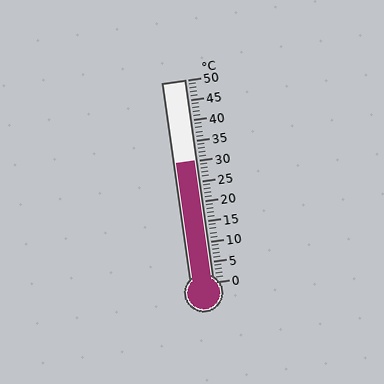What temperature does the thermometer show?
The thermometer shows approximately 30°C.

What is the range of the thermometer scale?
The thermometer scale ranges from 0°C to 50°C.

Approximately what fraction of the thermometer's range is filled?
The thermometer is filled to approximately 60% of its range.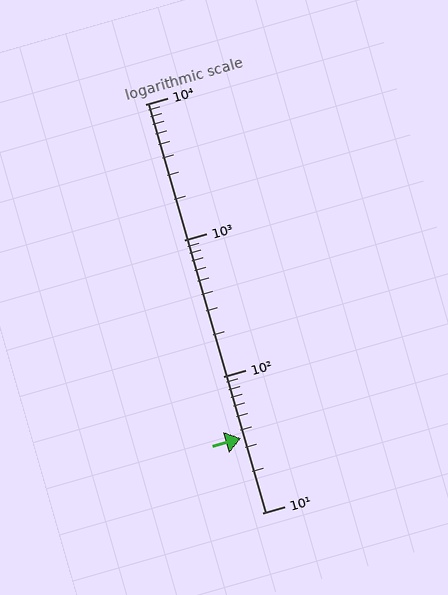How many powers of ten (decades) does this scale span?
The scale spans 3 decades, from 10 to 10000.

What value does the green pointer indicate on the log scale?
The pointer indicates approximately 35.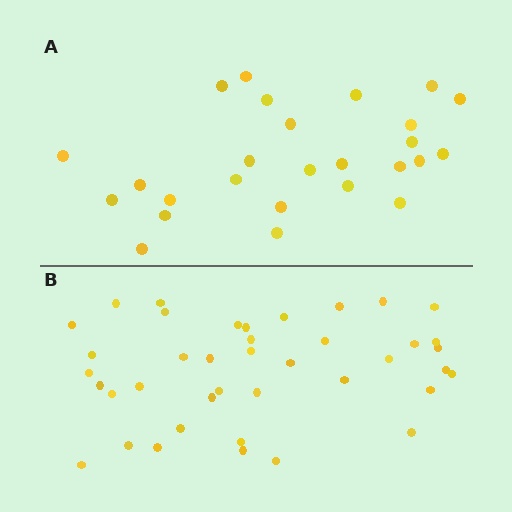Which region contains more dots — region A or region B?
Region B (the bottom region) has more dots.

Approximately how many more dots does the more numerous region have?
Region B has approximately 15 more dots than region A.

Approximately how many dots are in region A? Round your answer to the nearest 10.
About 30 dots. (The exact count is 26, which rounds to 30.)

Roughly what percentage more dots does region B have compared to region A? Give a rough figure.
About 55% more.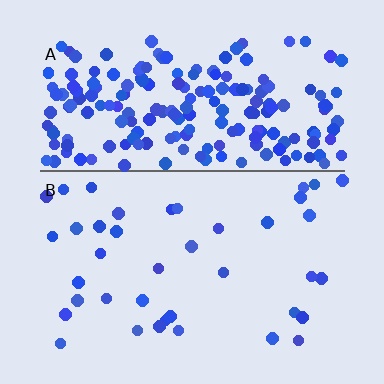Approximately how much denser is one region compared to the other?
Approximately 5.2× — region A over region B.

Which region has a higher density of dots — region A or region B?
A (the top).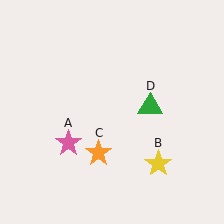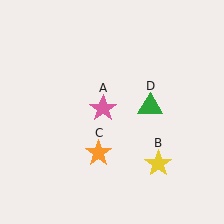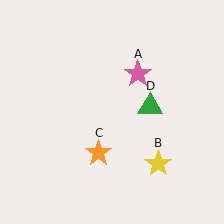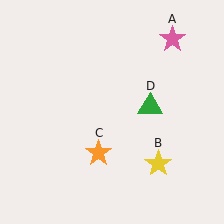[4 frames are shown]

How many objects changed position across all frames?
1 object changed position: pink star (object A).